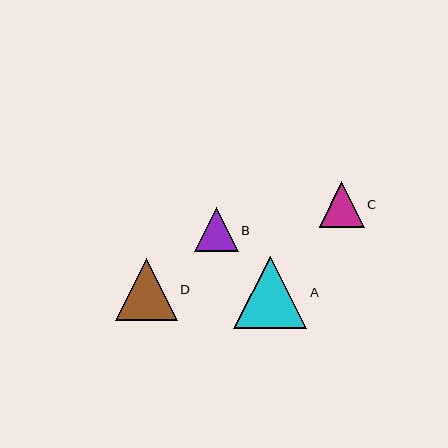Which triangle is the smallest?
Triangle B is the smallest with a size of approximately 44 pixels.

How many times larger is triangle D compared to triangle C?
Triangle D is approximately 1.4 times the size of triangle C.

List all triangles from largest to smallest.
From largest to smallest: A, D, C, B.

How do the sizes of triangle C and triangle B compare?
Triangle C and triangle B are approximately the same size.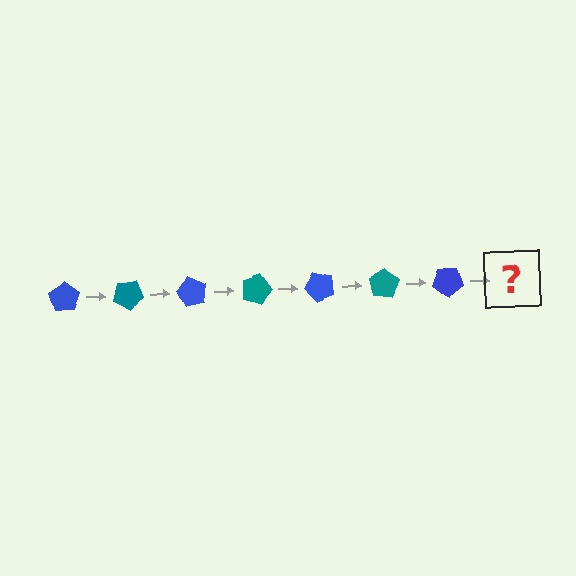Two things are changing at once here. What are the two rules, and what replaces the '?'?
The two rules are that it rotates 30 degrees each step and the color cycles through blue and teal. The '?' should be a teal pentagon, rotated 210 degrees from the start.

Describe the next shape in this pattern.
It should be a teal pentagon, rotated 210 degrees from the start.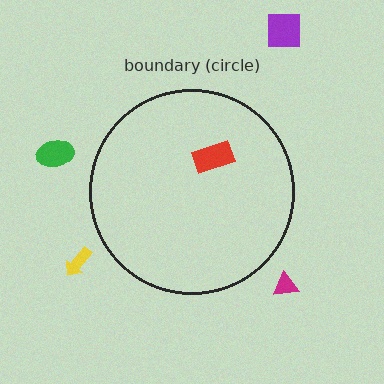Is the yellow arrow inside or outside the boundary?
Outside.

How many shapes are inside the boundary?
1 inside, 4 outside.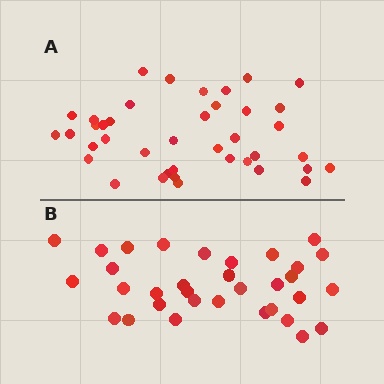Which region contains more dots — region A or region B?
Region A (the top region) has more dots.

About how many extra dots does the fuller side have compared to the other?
Region A has roughly 8 or so more dots than region B.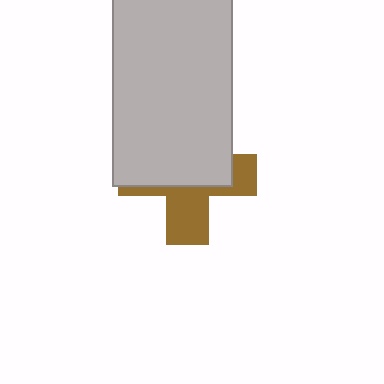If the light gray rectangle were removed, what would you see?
You would see the complete brown cross.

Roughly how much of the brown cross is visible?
A small part of it is visible (roughly 41%).